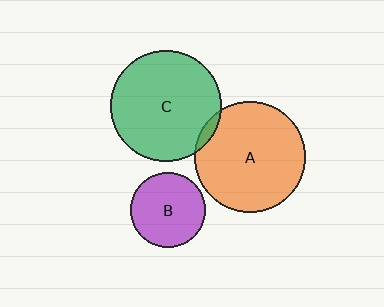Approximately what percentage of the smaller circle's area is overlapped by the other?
Approximately 5%.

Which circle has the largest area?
Circle A (orange).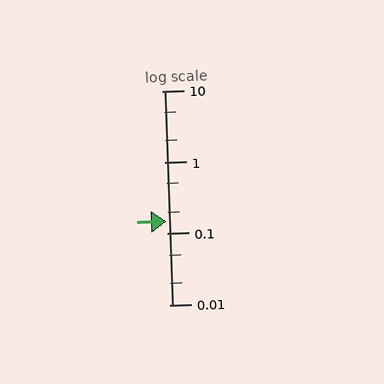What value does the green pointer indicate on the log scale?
The pointer indicates approximately 0.15.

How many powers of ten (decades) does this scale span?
The scale spans 3 decades, from 0.01 to 10.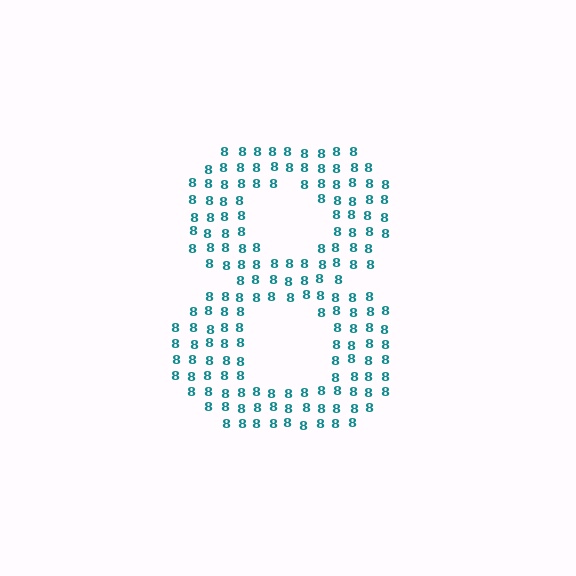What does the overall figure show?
The overall figure shows the digit 8.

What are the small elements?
The small elements are digit 8's.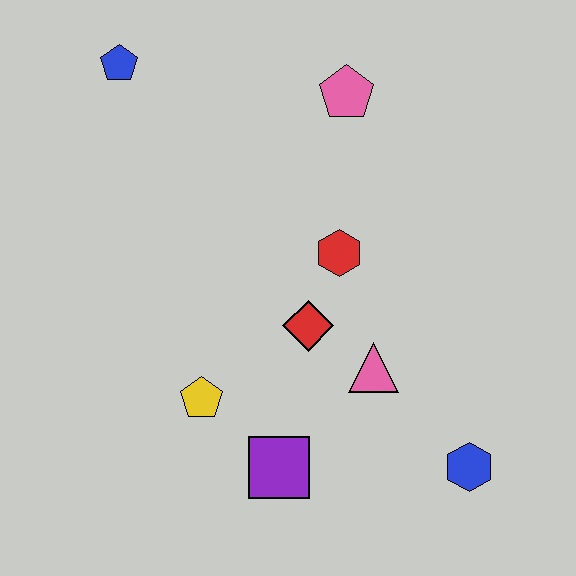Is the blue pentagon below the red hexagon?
No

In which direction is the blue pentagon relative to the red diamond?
The blue pentagon is above the red diamond.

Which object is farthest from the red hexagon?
The blue pentagon is farthest from the red hexagon.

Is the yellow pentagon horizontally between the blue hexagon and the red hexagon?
No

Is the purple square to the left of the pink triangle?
Yes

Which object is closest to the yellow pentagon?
The purple square is closest to the yellow pentagon.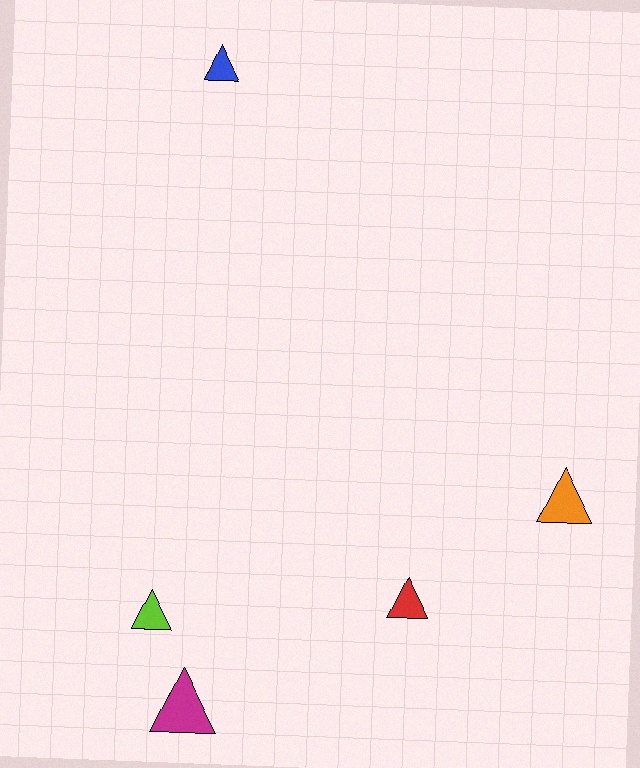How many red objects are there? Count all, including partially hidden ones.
There is 1 red object.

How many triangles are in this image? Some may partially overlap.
There are 5 triangles.